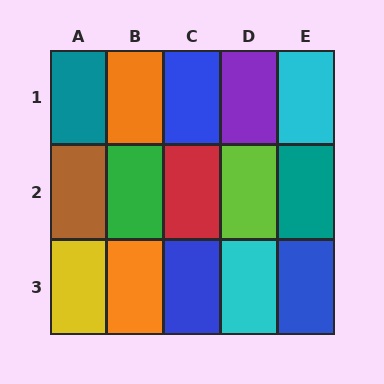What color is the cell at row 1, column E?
Cyan.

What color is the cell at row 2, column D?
Lime.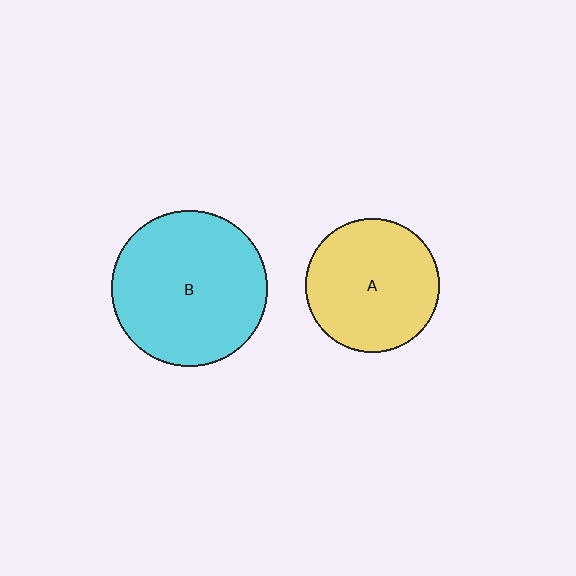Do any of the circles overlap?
No, none of the circles overlap.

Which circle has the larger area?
Circle B (cyan).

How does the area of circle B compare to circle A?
Approximately 1.4 times.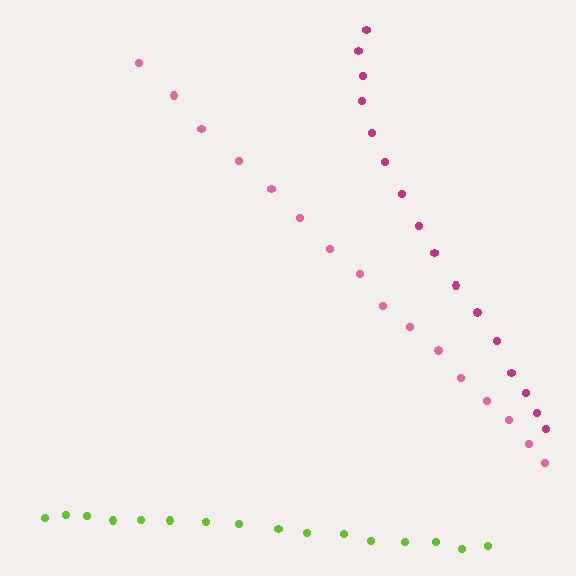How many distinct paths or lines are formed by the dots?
There are 3 distinct paths.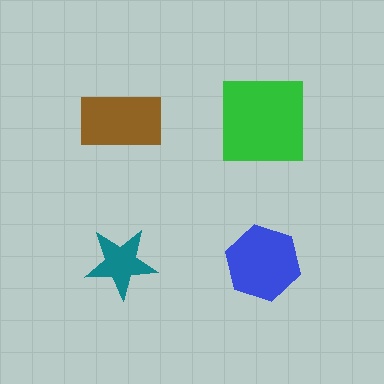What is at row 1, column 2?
A green square.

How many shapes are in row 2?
2 shapes.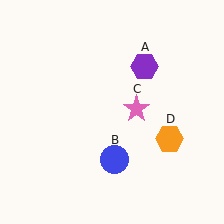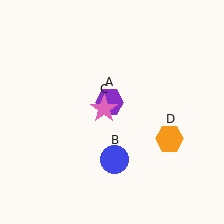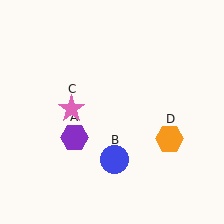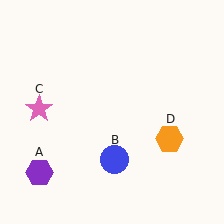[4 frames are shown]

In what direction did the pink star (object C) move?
The pink star (object C) moved left.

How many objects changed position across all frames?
2 objects changed position: purple hexagon (object A), pink star (object C).